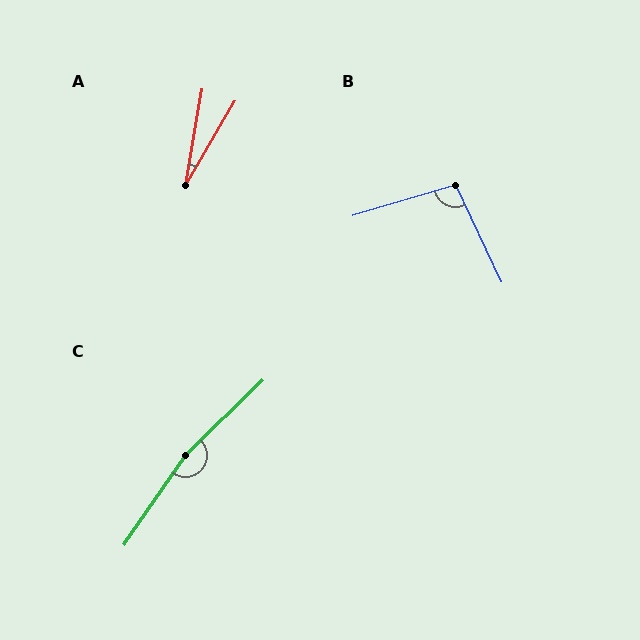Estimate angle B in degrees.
Approximately 98 degrees.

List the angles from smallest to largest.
A (21°), B (98°), C (169°).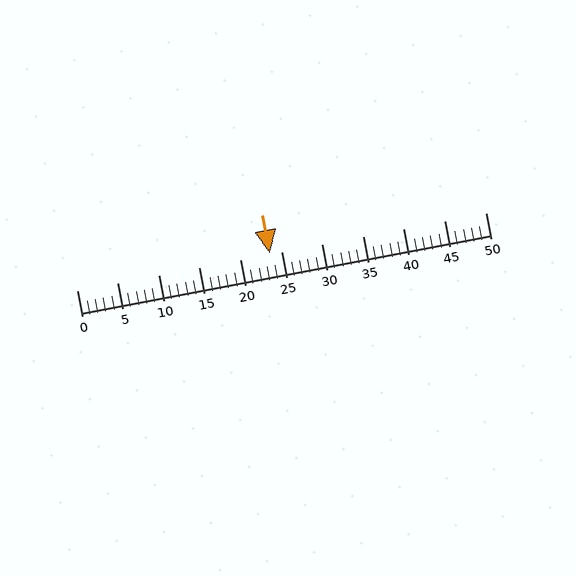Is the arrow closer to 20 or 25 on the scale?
The arrow is closer to 25.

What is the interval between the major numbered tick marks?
The major tick marks are spaced 5 units apart.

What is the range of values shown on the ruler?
The ruler shows values from 0 to 50.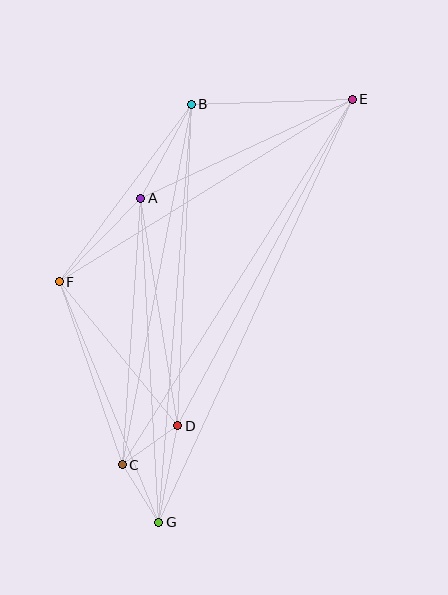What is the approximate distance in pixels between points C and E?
The distance between C and E is approximately 432 pixels.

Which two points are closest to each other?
Points C and G are closest to each other.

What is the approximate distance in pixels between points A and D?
The distance between A and D is approximately 230 pixels.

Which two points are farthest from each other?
Points E and G are farthest from each other.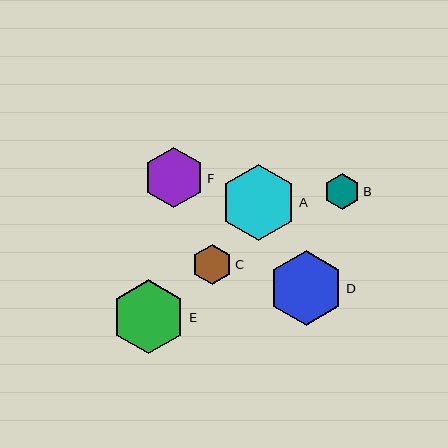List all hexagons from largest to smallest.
From largest to smallest: A, D, E, F, C, B.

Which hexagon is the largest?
Hexagon A is the largest with a size of approximately 75 pixels.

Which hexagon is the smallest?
Hexagon B is the smallest with a size of approximately 36 pixels.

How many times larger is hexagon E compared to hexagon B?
Hexagon E is approximately 2.1 times the size of hexagon B.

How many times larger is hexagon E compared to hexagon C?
Hexagon E is approximately 1.8 times the size of hexagon C.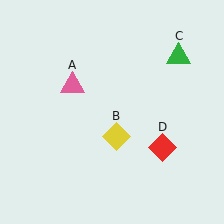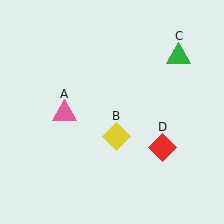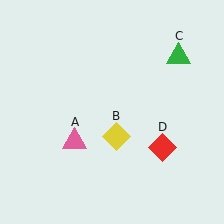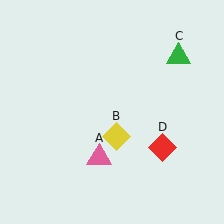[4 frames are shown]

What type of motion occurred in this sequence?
The pink triangle (object A) rotated counterclockwise around the center of the scene.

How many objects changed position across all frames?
1 object changed position: pink triangle (object A).